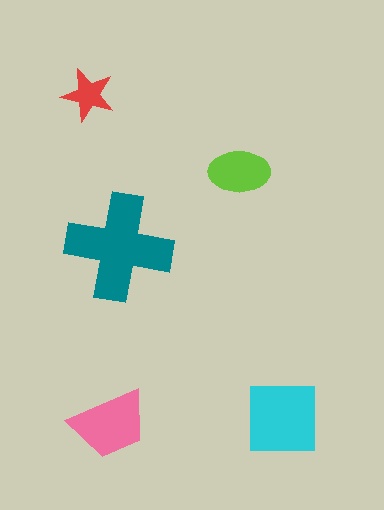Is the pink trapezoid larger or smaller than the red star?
Larger.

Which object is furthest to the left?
The red star is leftmost.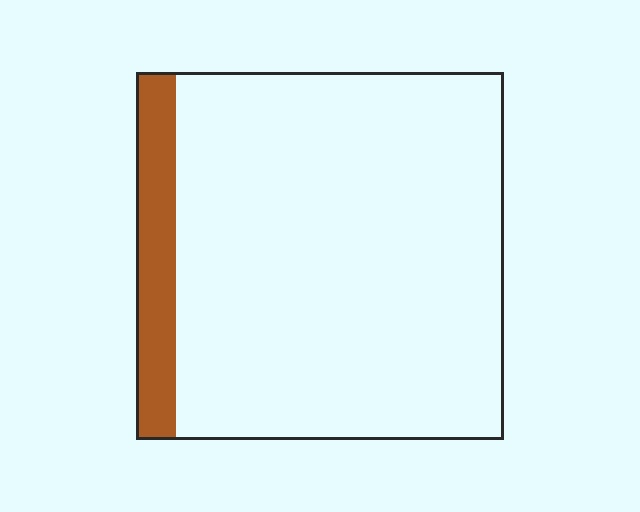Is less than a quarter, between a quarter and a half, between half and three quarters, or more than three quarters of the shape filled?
Less than a quarter.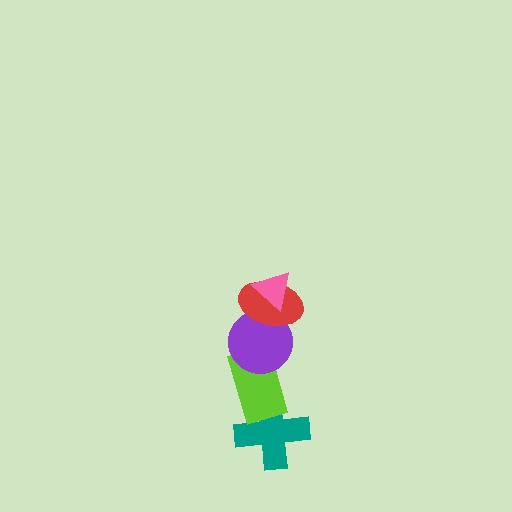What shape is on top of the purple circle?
The red ellipse is on top of the purple circle.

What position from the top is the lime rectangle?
The lime rectangle is 4th from the top.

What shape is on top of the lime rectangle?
The purple circle is on top of the lime rectangle.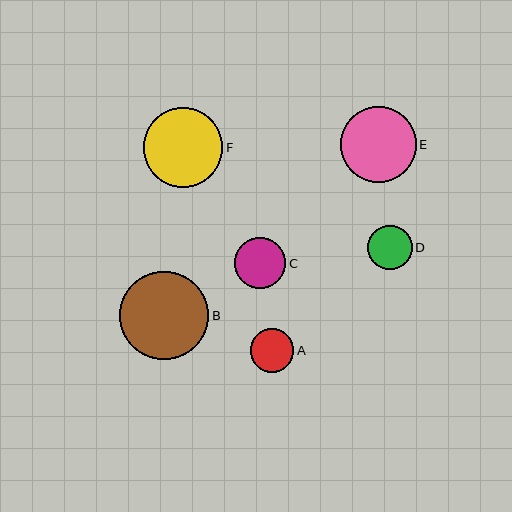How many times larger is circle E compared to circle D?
Circle E is approximately 1.7 times the size of circle D.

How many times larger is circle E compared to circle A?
Circle E is approximately 1.8 times the size of circle A.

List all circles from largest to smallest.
From largest to smallest: B, F, E, C, D, A.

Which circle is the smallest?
Circle A is the smallest with a size of approximately 43 pixels.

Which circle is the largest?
Circle B is the largest with a size of approximately 89 pixels.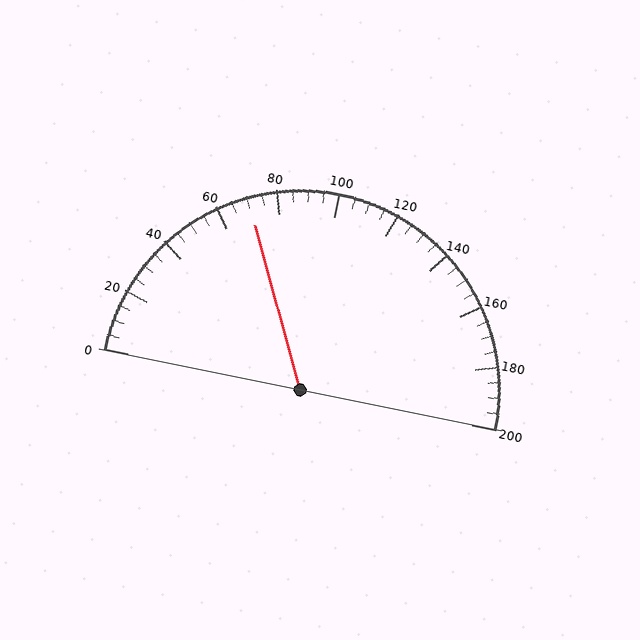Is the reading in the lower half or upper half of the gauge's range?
The reading is in the lower half of the range (0 to 200).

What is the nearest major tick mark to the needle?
The nearest major tick mark is 80.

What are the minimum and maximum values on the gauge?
The gauge ranges from 0 to 200.